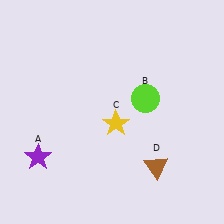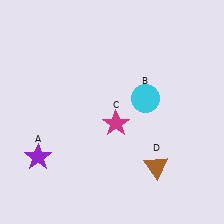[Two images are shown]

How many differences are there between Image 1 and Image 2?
There are 2 differences between the two images.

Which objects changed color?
B changed from lime to cyan. C changed from yellow to magenta.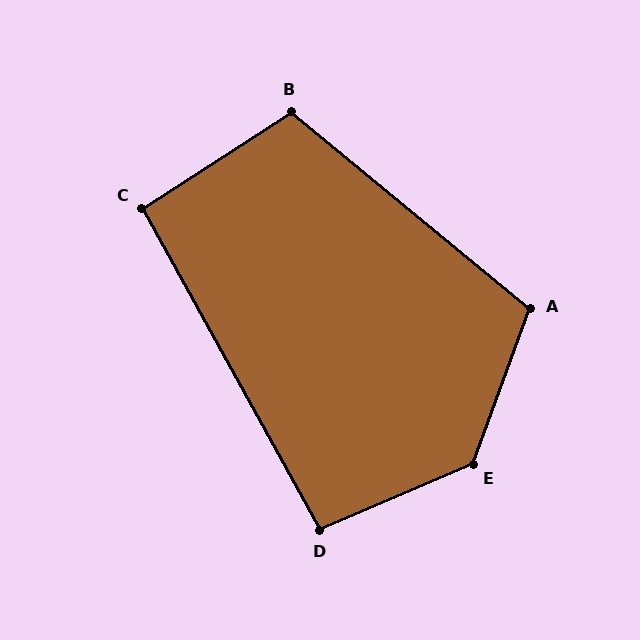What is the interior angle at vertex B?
Approximately 108 degrees (obtuse).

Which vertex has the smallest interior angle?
C, at approximately 94 degrees.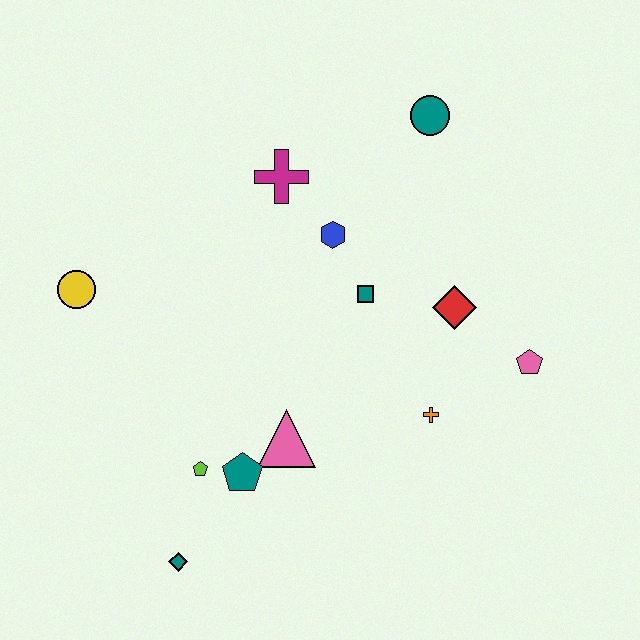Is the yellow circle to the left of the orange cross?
Yes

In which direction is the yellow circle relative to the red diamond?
The yellow circle is to the left of the red diamond.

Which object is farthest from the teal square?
The teal diamond is farthest from the teal square.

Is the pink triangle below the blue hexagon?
Yes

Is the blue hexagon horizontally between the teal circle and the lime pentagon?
Yes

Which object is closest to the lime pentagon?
The teal pentagon is closest to the lime pentagon.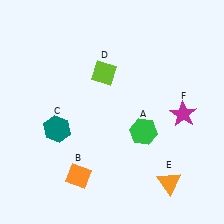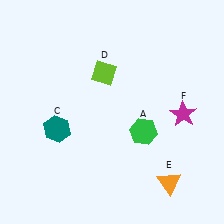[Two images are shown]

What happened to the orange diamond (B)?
The orange diamond (B) was removed in Image 2. It was in the bottom-left area of Image 1.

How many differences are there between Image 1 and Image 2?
There is 1 difference between the two images.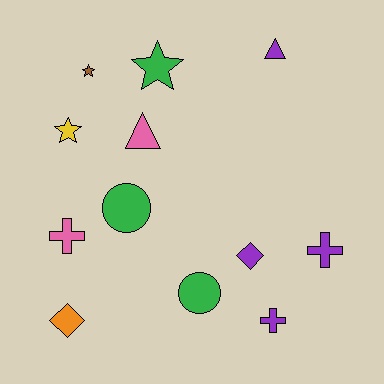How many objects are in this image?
There are 12 objects.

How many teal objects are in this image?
There are no teal objects.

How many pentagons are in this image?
There are no pentagons.